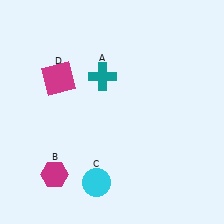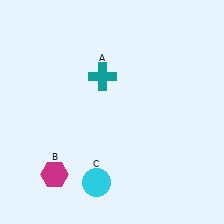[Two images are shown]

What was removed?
The magenta square (D) was removed in Image 2.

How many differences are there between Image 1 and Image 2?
There is 1 difference between the two images.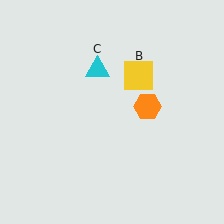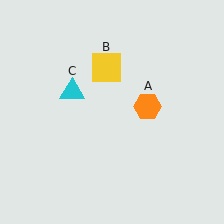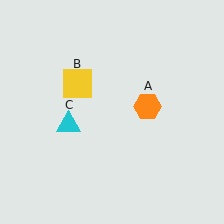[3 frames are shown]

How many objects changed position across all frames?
2 objects changed position: yellow square (object B), cyan triangle (object C).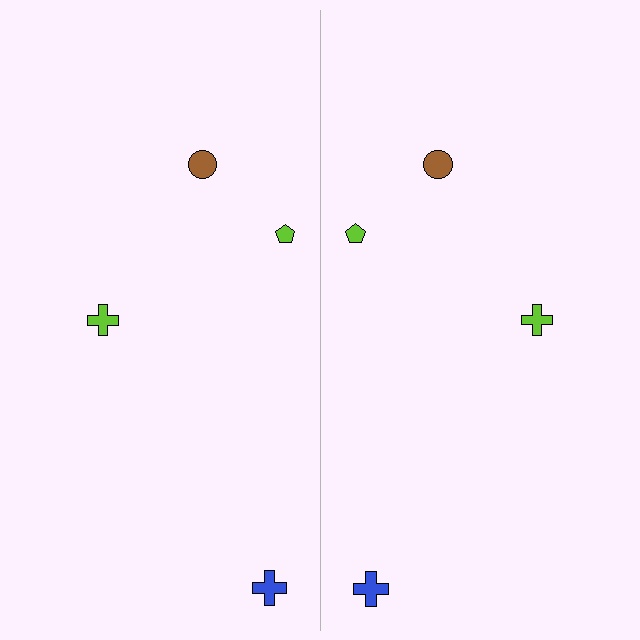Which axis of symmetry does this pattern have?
The pattern has a vertical axis of symmetry running through the center of the image.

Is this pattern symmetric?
Yes, this pattern has bilateral (reflection) symmetry.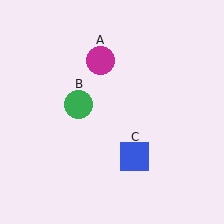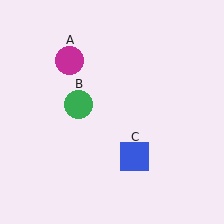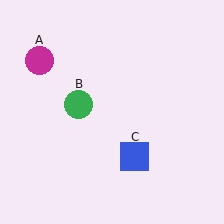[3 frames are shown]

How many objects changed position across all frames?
1 object changed position: magenta circle (object A).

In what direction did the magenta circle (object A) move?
The magenta circle (object A) moved left.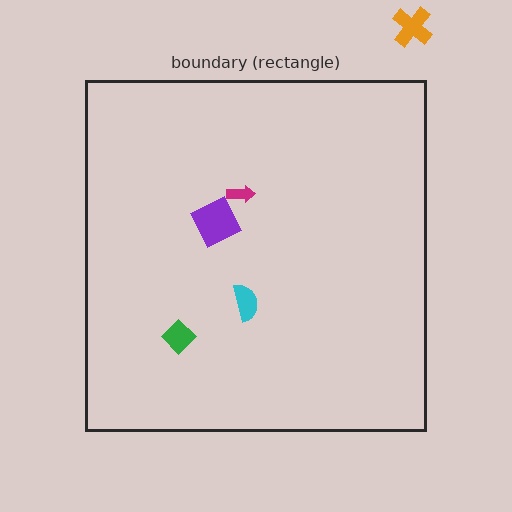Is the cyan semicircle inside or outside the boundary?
Inside.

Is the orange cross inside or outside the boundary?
Outside.